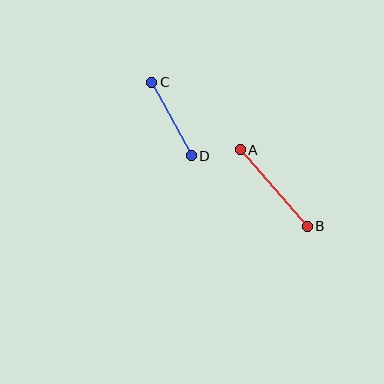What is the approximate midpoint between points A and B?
The midpoint is at approximately (274, 188) pixels.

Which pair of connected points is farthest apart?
Points A and B are farthest apart.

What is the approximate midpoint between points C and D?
The midpoint is at approximately (172, 119) pixels.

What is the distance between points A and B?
The distance is approximately 102 pixels.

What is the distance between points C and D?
The distance is approximately 83 pixels.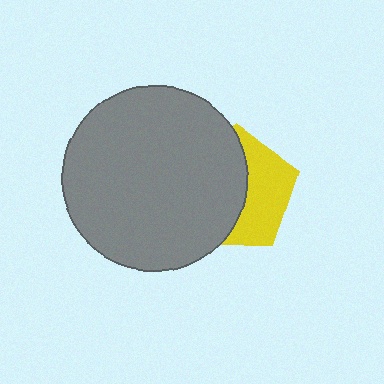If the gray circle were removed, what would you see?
You would see the complete yellow pentagon.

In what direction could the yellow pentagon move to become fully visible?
The yellow pentagon could move right. That would shift it out from behind the gray circle entirely.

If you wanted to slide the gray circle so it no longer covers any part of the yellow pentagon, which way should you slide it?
Slide it left — that is the most direct way to separate the two shapes.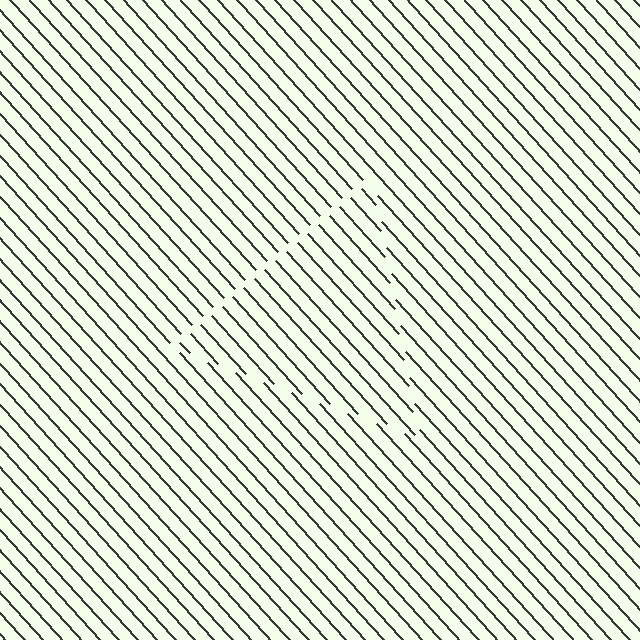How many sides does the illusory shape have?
3 sides — the line-ends trace a triangle.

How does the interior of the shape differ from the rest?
The interior of the shape contains the same grating, shifted by half a period — the contour is defined by the phase discontinuity where line-ends from the inner and outer gratings abut.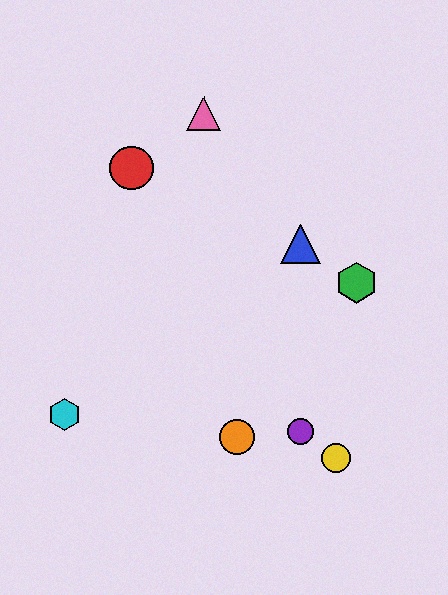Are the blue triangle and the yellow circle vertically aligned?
No, the blue triangle is at x≈301 and the yellow circle is at x≈336.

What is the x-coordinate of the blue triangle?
The blue triangle is at x≈301.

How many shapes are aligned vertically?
2 shapes (the blue triangle, the purple circle) are aligned vertically.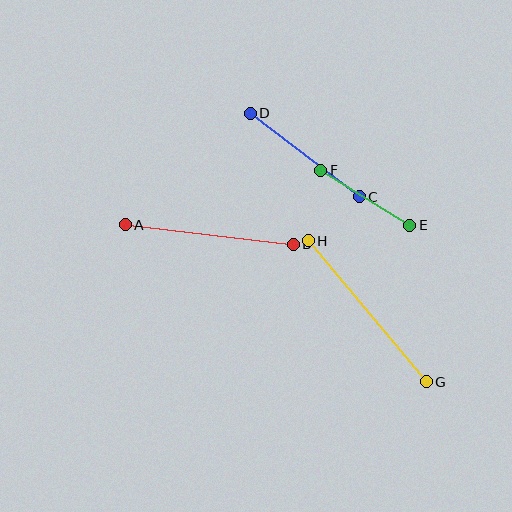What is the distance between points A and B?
The distance is approximately 169 pixels.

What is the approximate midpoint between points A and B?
The midpoint is at approximately (209, 234) pixels.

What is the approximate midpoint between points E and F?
The midpoint is at approximately (365, 198) pixels.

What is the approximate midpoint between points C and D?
The midpoint is at approximately (305, 155) pixels.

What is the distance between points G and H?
The distance is approximately 184 pixels.